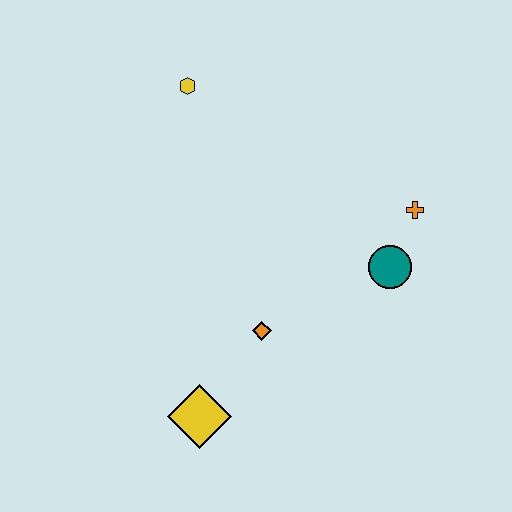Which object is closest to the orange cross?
The teal circle is closest to the orange cross.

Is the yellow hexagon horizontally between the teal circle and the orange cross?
No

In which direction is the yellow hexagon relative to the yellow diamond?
The yellow hexagon is above the yellow diamond.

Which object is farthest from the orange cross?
The yellow diamond is farthest from the orange cross.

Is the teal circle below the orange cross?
Yes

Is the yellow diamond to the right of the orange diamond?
No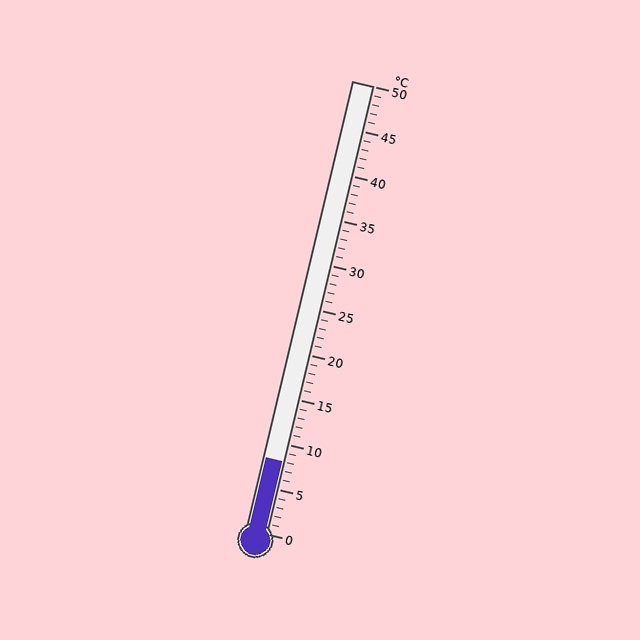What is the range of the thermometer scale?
The thermometer scale ranges from 0°C to 50°C.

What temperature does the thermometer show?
The thermometer shows approximately 8°C.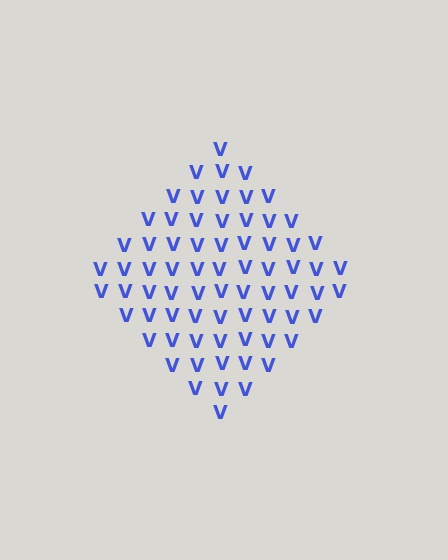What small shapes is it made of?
It is made of small letter V's.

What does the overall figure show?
The overall figure shows a diamond.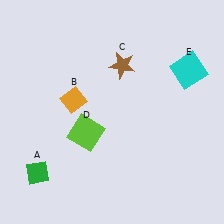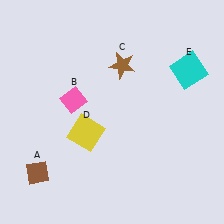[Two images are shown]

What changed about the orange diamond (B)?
In Image 1, B is orange. In Image 2, it changed to pink.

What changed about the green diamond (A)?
In Image 1, A is green. In Image 2, it changed to brown.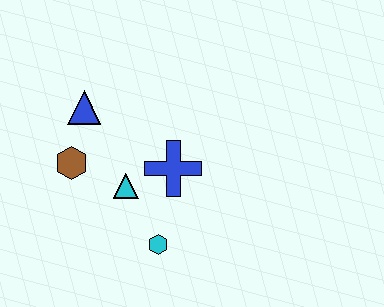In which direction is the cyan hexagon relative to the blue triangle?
The cyan hexagon is below the blue triangle.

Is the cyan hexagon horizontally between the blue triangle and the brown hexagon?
No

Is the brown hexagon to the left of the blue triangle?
Yes